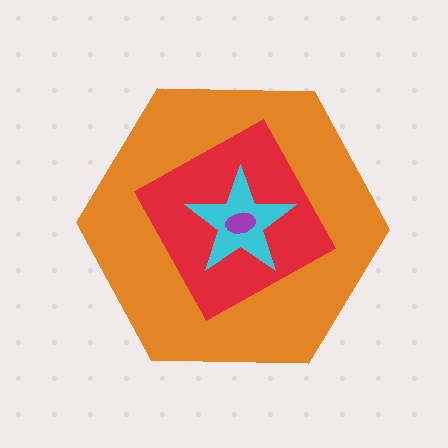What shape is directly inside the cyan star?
The purple ellipse.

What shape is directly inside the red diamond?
The cyan star.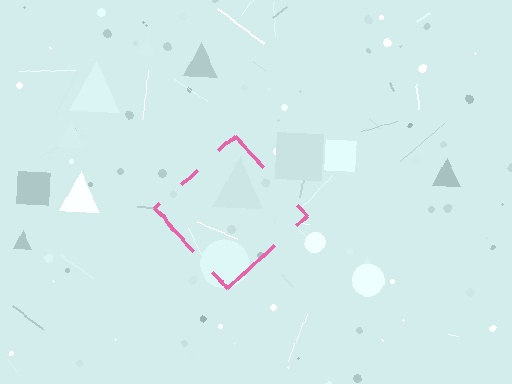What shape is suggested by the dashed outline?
The dashed outline suggests a diamond.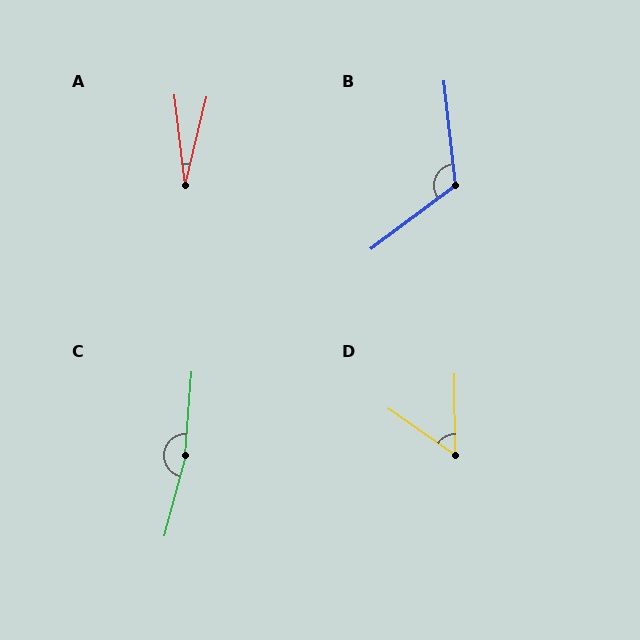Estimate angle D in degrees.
Approximately 55 degrees.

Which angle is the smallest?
A, at approximately 20 degrees.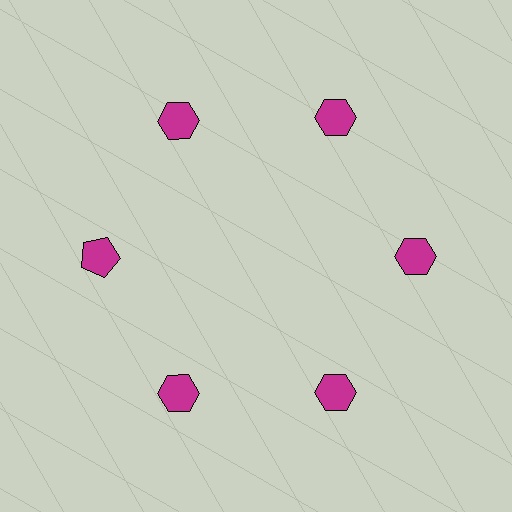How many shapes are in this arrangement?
There are 6 shapes arranged in a ring pattern.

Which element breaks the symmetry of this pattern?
The magenta pentagon at roughly the 9 o'clock position breaks the symmetry. All other shapes are magenta hexagons.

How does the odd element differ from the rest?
It has a different shape: pentagon instead of hexagon.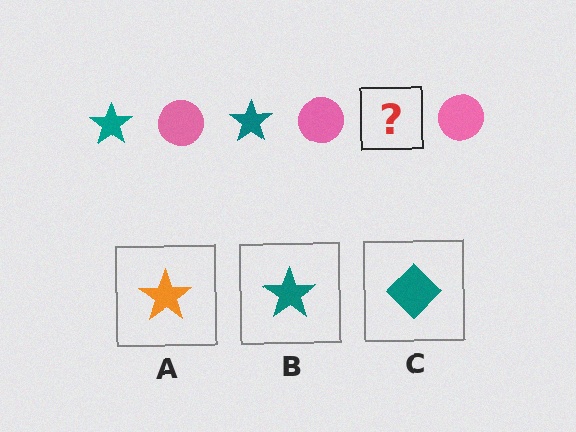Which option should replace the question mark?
Option B.